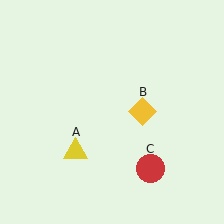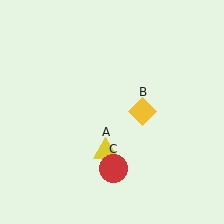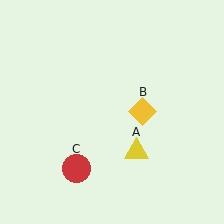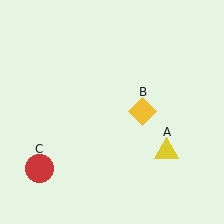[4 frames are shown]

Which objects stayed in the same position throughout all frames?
Yellow diamond (object B) remained stationary.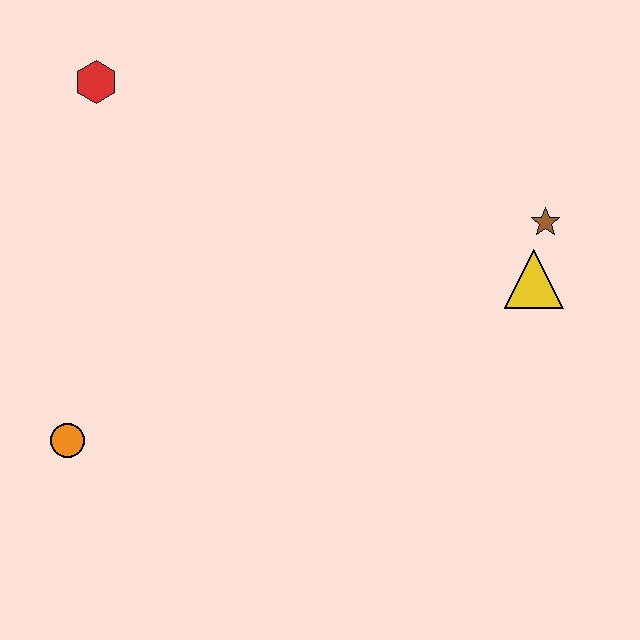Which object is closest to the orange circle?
The red hexagon is closest to the orange circle.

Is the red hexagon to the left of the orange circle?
No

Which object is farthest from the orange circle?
The brown star is farthest from the orange circle.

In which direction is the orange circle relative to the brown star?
The orange circle is to the left of the brown star.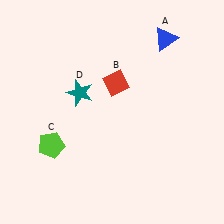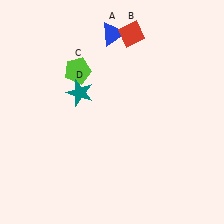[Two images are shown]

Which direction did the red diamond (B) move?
The red diamond (B) moved up.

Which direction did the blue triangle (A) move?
The blue triangle (A) moved left.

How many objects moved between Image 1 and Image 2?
3 objects moved between the two images.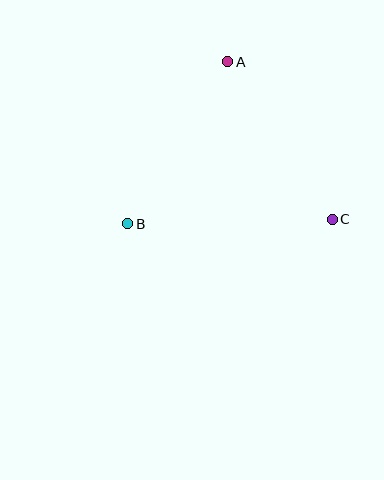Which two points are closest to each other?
Points A and C are closest to each other.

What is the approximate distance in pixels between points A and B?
The distance between A and B is approximately 190 pixels.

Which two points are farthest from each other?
Points B and C are farthest from each other.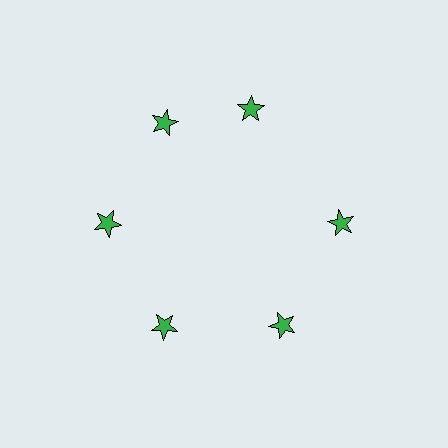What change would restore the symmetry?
The symmetry would be restored by rotating it back into even spacing with its neighbors so that all 6 stars sit at equal angles and equal distance from the center.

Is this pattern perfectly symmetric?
No. The 6 green stars are arranged in a ring, but one element near the 1 o'clock position is rotated out of alignment along the ring, breaking the 6-fold rotational symmetry.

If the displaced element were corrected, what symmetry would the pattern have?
It would have 6-fold rotational symmetry — the pattern would map onto itself every 60 degrees.